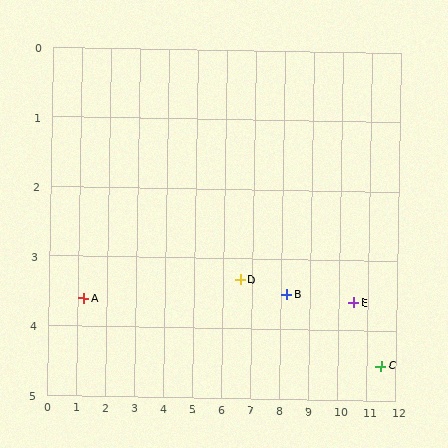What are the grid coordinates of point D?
Point D is at approximately (6.6, 3.3).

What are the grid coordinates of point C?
Point C is at approximately (11.5, 4.5).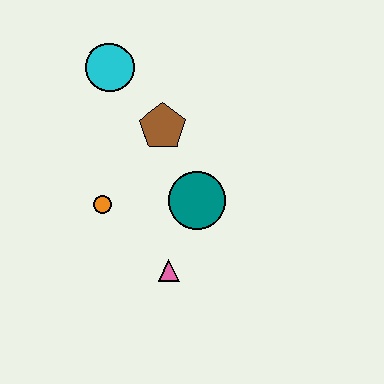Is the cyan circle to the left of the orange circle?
No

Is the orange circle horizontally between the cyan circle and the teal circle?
No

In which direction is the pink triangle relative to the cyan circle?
The pink triangle is below the cyan circle.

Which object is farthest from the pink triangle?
The cyan circle is farthest from the pink triangle.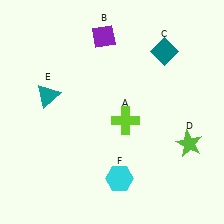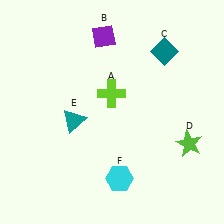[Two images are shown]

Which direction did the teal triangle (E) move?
The teal triangle (E) moved right.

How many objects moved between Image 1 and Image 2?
2 objects moved between the two images.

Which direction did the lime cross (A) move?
The lime cross (A) moved up.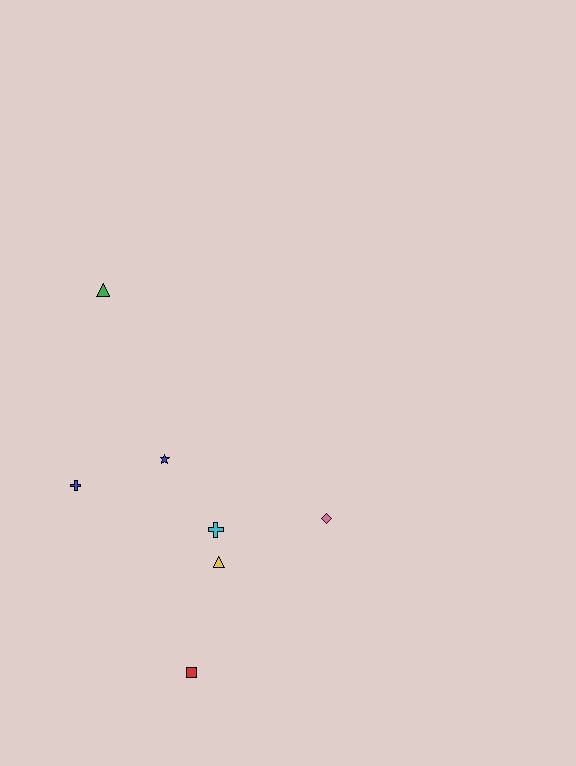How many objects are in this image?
There are 7 objects.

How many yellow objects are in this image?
There is 1 yellow object.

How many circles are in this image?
There are no circles.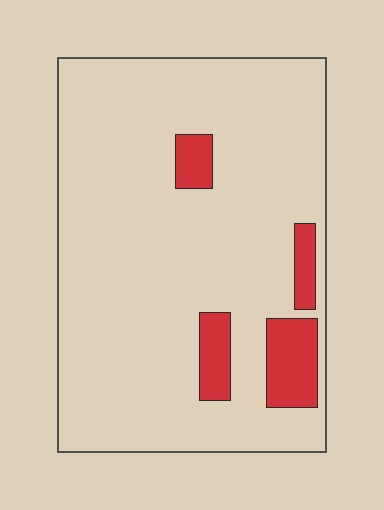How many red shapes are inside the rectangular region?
4.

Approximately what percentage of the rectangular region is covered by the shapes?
Approximately 10%.